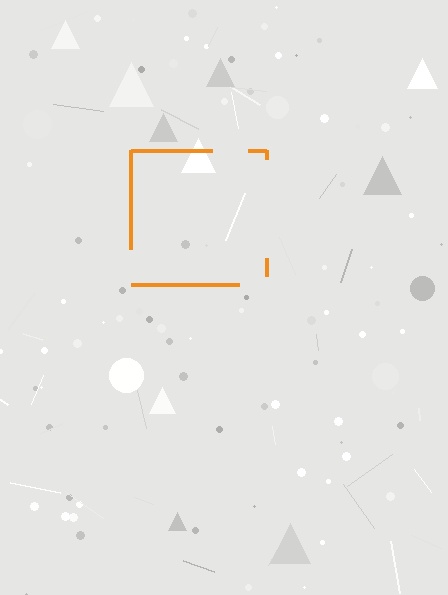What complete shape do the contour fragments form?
The contour fragments form a square.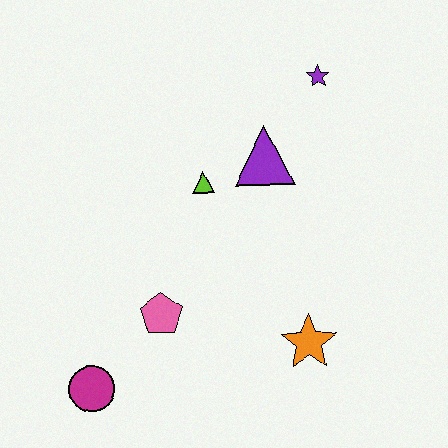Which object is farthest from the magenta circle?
The purple star is farthest from the magenta circle.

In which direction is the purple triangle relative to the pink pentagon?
The purple triangle is above the pink pentagon.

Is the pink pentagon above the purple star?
No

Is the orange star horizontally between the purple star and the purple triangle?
Yes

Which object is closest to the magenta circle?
The pink pentagon is closest to the magenta circle.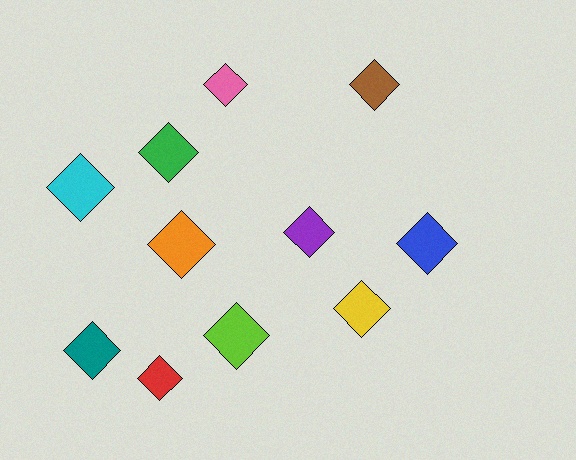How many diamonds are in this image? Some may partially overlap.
There are 11 diamonds.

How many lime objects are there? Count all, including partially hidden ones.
There is 1 lime object.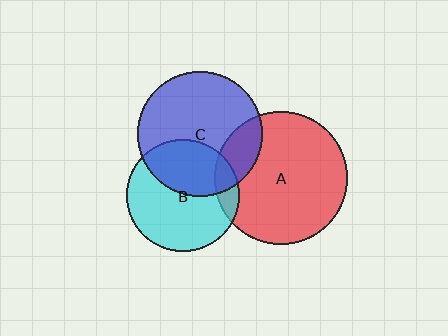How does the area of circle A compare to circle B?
Approximately 1.4 times.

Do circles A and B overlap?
Yes.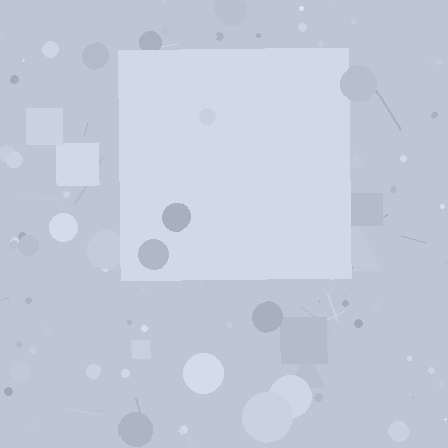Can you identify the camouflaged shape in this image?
The camouflaged shape is a square.